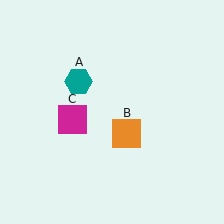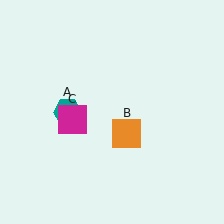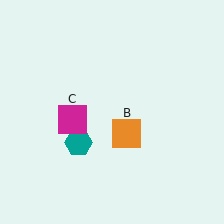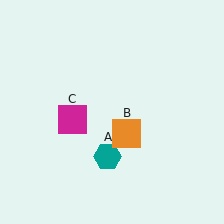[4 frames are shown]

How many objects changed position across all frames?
1 object changed position: teal hexagon (object A).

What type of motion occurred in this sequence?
The teal hexagon (object A) rotated counterclockwise around the center of the scene.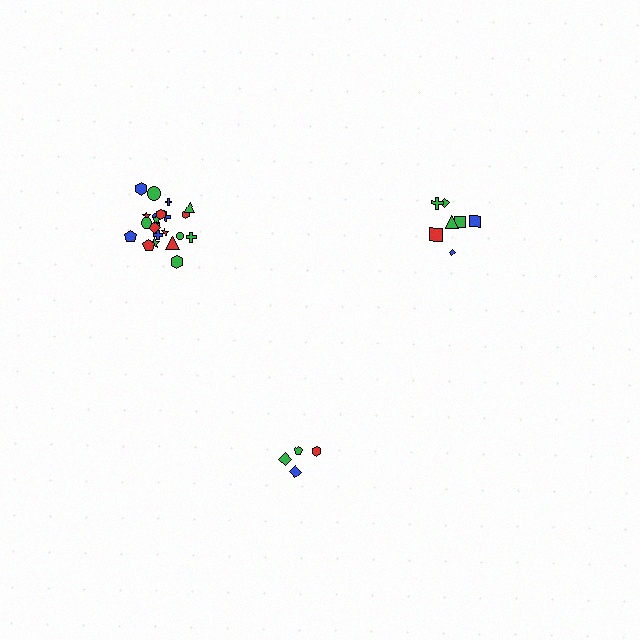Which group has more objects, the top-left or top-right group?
The top-left group.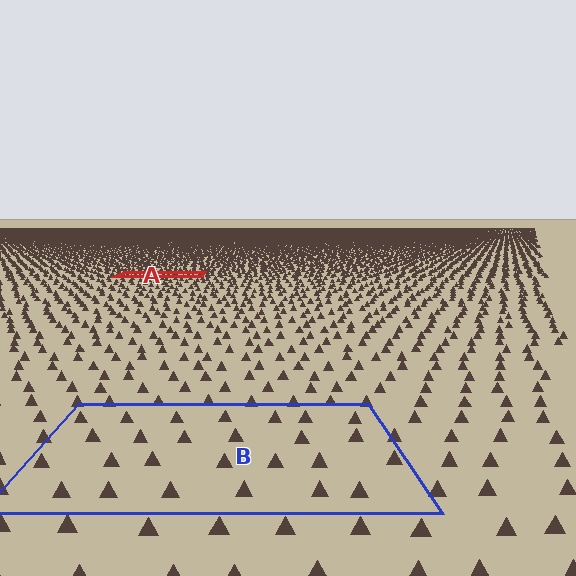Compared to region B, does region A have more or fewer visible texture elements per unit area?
Region A has more texture elements per unit area — they are packed more densely because it is farther away.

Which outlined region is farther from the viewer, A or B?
Region A is farther from the viewer — the texture elements inside it appear smaller and more densely packed.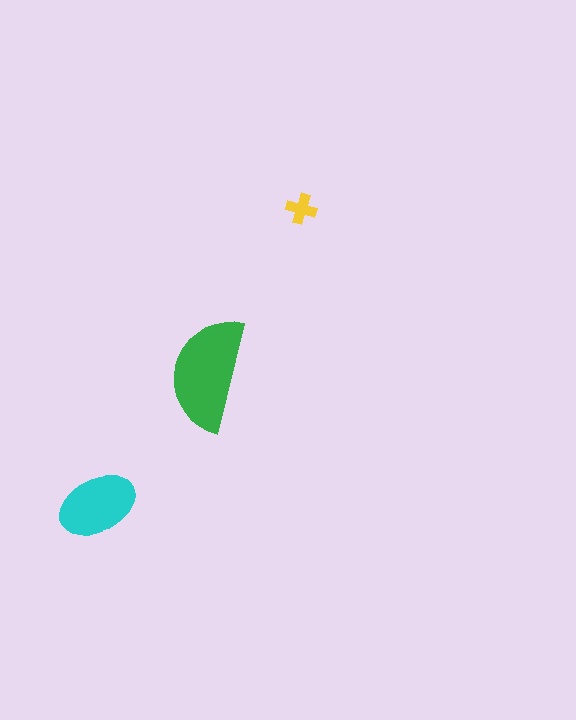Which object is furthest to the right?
The yellow cross is rightmost.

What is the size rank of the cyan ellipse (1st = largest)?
2nd.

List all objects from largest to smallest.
The green semicircle, the cyan ellipse, the yellow cross.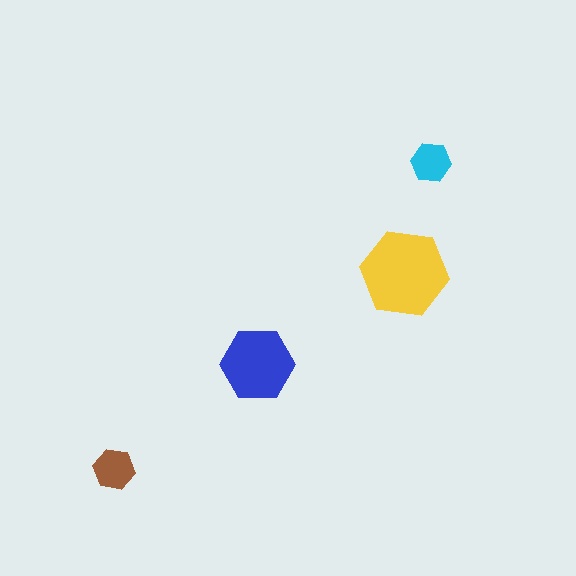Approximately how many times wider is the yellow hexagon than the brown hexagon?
About 2 times wider.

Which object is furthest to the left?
The brown hexagon is leftmost.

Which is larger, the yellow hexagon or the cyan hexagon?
The yellow one.